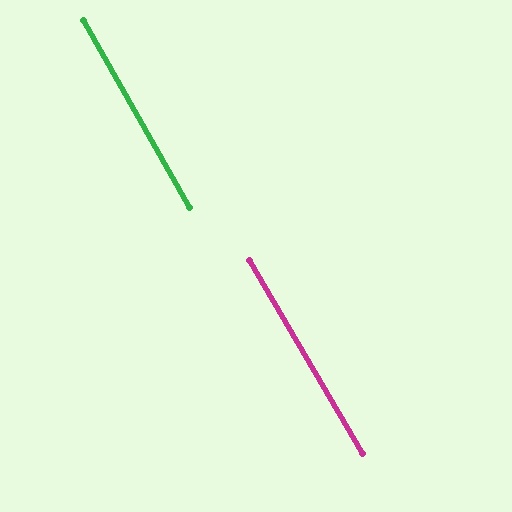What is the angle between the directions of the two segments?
Approximately 1 degree.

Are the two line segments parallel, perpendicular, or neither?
Parallel — their directions differ by only 0.8°.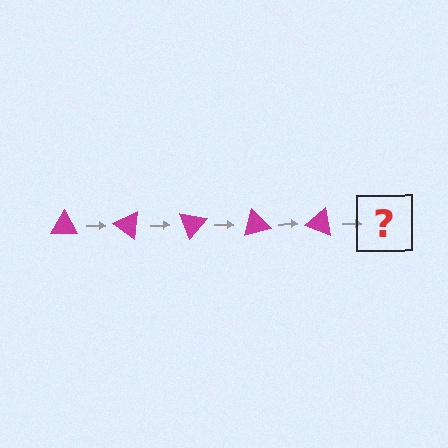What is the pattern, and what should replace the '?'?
The pattern is that the triangle rotates 35 degrees each step. The '?' should be a magenta triangle rotated 175 degrees.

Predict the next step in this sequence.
The next step is a magenta triangle rotated 175 degrees.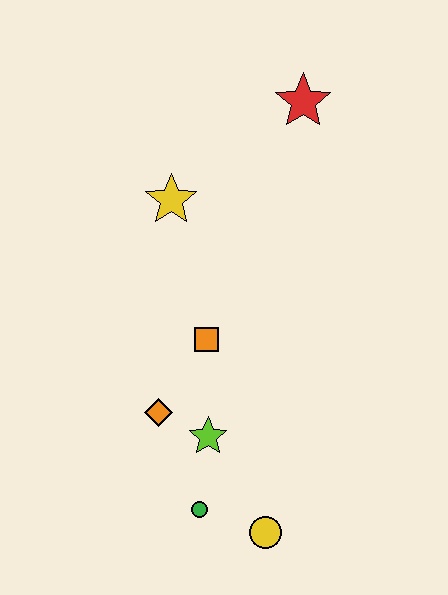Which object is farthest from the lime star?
The red star is farthest from the lime star.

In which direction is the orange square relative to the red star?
The orange square is below the red star.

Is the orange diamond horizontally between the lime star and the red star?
No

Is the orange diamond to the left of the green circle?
Yes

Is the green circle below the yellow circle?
No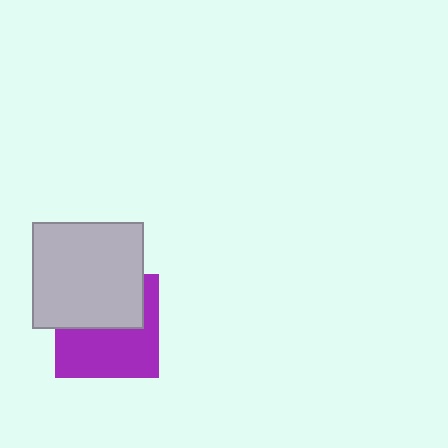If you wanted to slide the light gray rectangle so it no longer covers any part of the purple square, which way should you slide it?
Slide it up — that is the most direct way to separate the two shapes.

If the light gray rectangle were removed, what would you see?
You would see the complete purple square.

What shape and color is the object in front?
The object in front is a light gray rectangle.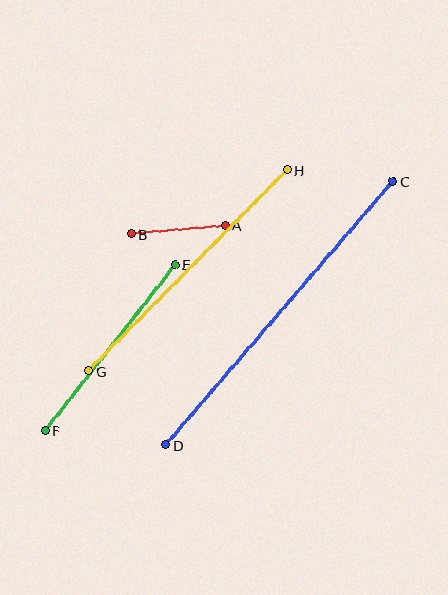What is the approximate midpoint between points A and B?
The midpoint is at approximately (178, 229) pixels.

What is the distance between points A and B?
The distance is approximately 94 pixels.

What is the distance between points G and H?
The distance is approximately 282 pixels.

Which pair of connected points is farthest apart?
Points C and D are farthest apart.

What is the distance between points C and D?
The distance is approximately 347 pixels.